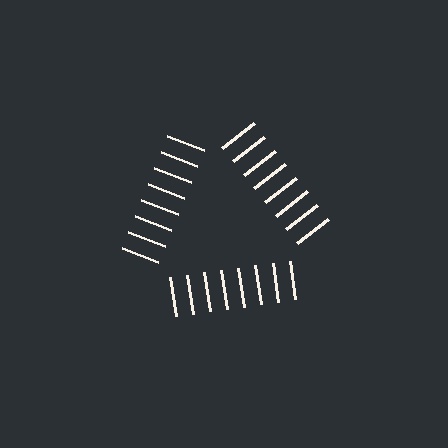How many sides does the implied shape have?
3 sides — the line-ends trace a triangle.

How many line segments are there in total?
24 — 8 along each of the 3 edges.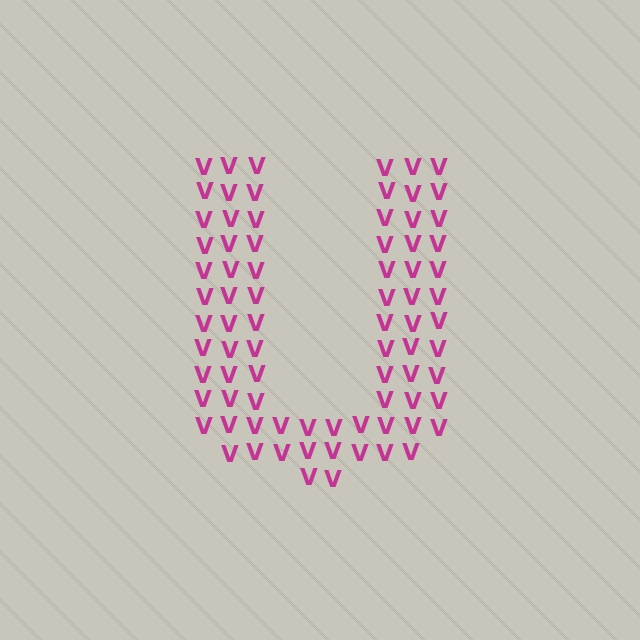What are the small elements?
The small elements are letter V's.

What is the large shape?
The large shape is the letter U.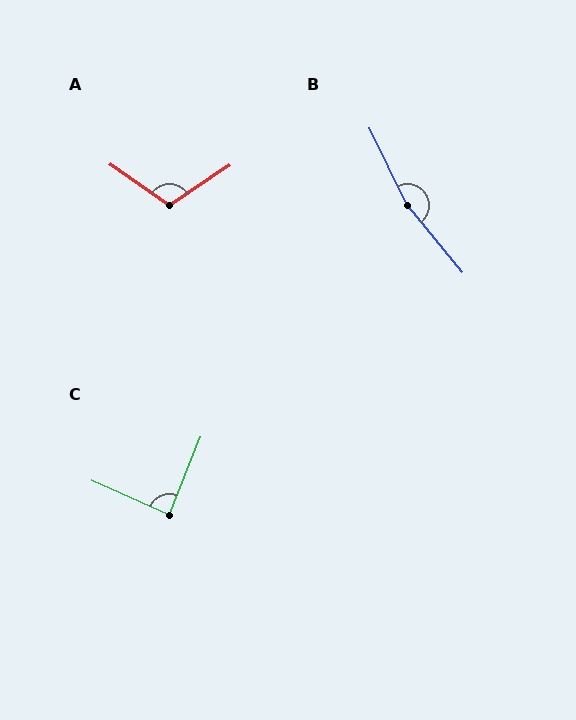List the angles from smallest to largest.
C (88°), A (111°), B (167°).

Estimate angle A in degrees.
Approximately 111 degrees.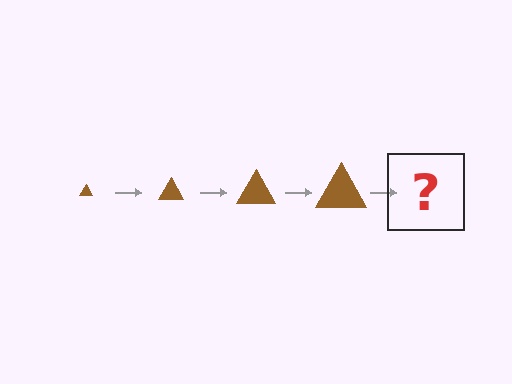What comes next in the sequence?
The next element should be a brown triangle, larger than the previous one.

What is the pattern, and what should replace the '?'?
The pattern is that the triangle gets progressively larger each step. The '?' should be a brown triangle, larger than the previous one.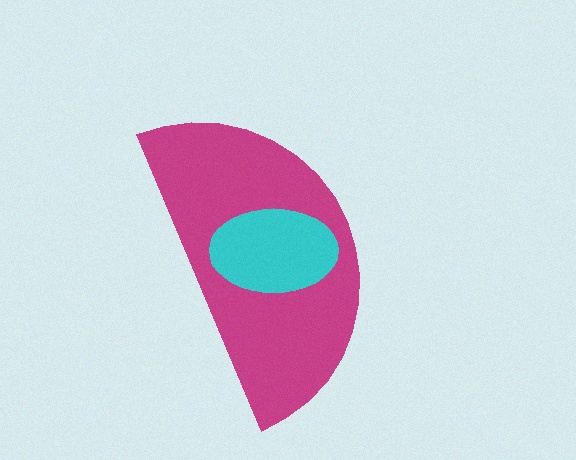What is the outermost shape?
The magenta semicircle.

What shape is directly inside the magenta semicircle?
The cyan ellipse.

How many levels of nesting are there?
2.